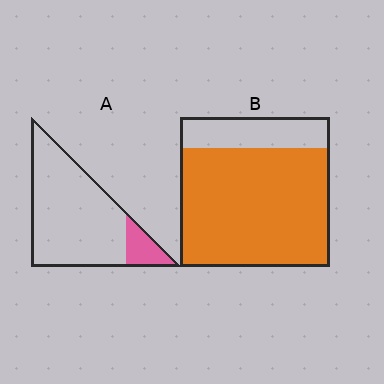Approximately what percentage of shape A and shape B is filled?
A is approximately 15% and B is approximately 80%.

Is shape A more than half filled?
No.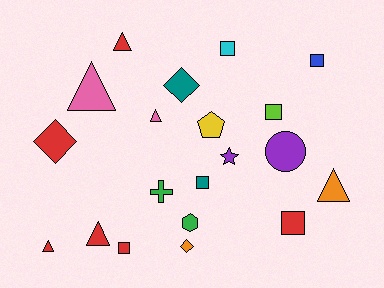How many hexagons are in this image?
There is 1 hexagon.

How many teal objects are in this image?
There are 2 teal objects.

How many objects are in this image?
There are 20 objects.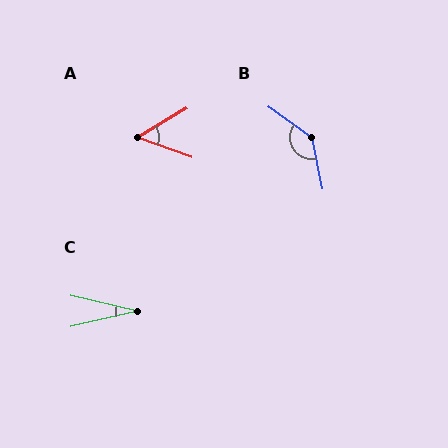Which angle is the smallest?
C, at approximately 27 degrees.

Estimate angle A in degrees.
Approximately 51 degrees.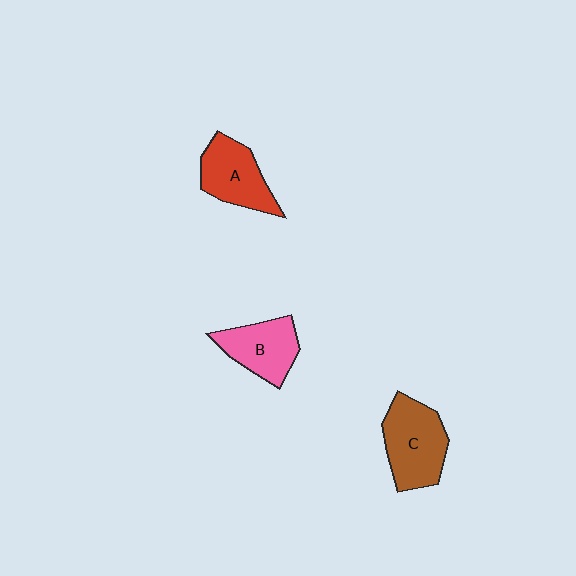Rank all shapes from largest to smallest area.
From largest to smallest: C (brown), A (red), B (pink).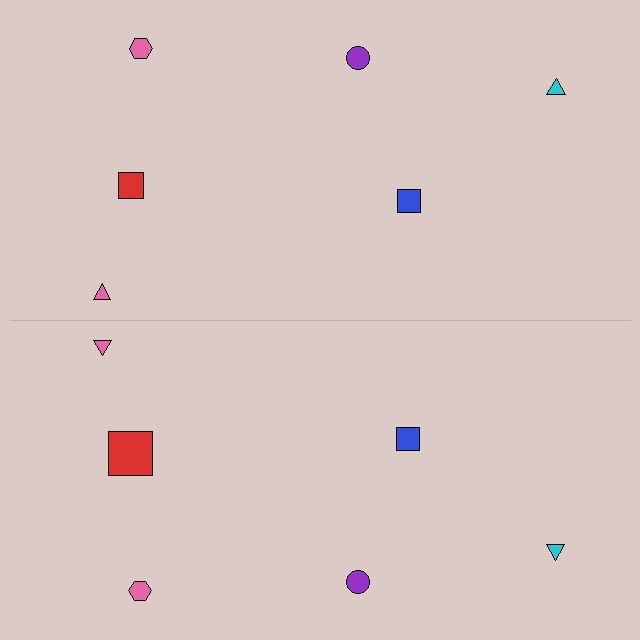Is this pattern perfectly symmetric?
No, the pattern is not perfectly symmetric. The red square on the bottom side has a different size than its mirror counterpart.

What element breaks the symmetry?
The red square on the bottom side has a different size than its mirror counterpart.